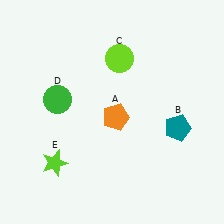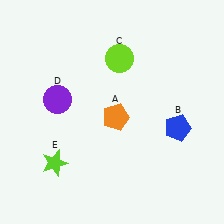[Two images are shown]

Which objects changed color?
B changed from teal to blue. D changed from green to purple.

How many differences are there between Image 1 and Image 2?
There are 2 differences between the two images.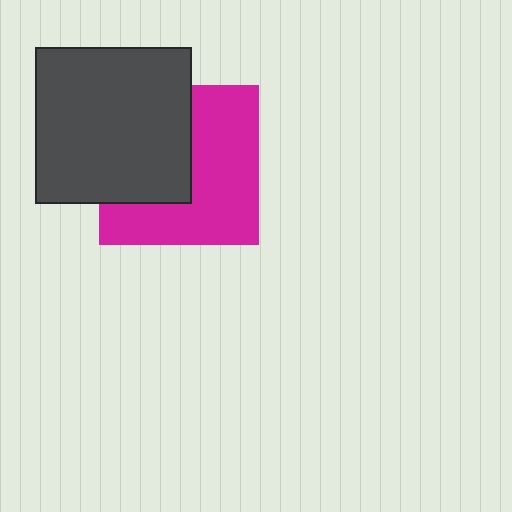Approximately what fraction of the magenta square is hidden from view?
Roughly 42% of the magenta square is hidden behind the dark gray square.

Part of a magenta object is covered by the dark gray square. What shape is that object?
It is a square.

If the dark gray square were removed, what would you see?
You would see the complete magenta square.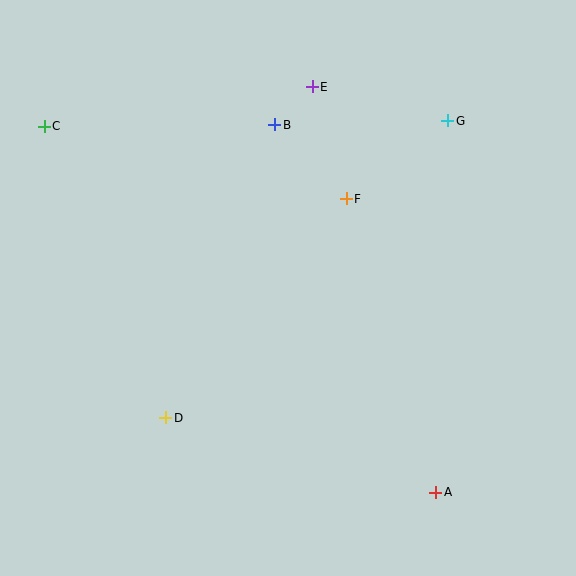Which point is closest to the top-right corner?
Point G is closest to the top-right corner.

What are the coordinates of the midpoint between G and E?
The midpoint between G and E is at (380, 104).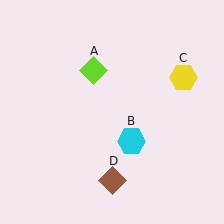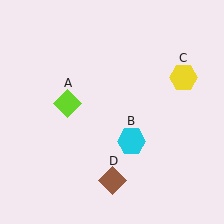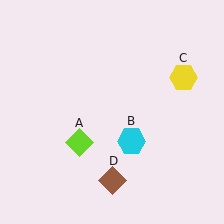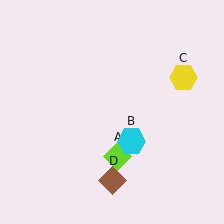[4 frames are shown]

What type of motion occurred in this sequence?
The lime diamond (object A) rotated counterclockwise around the center of the scene.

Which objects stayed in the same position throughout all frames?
Cyan hexagon (object B) and yellow hexagon (object C) and brown diamond (object D) remained stationary.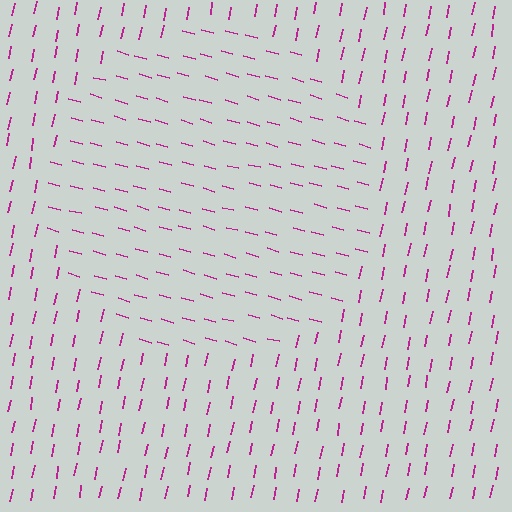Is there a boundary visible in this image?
Yes, there is a texture boundary formed by a change in line orientation.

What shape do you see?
I see a circle.